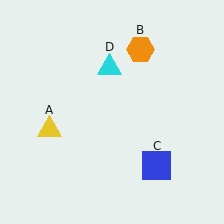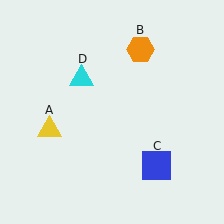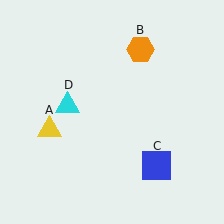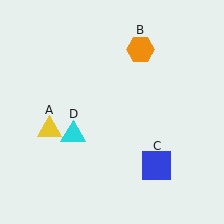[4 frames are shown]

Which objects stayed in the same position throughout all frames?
Yellow triangle (object A) and orange hexagon (object B) and blue square (object C) remained stationary.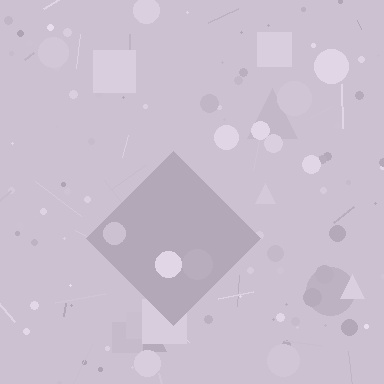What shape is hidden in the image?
A diamond is hidden in the image.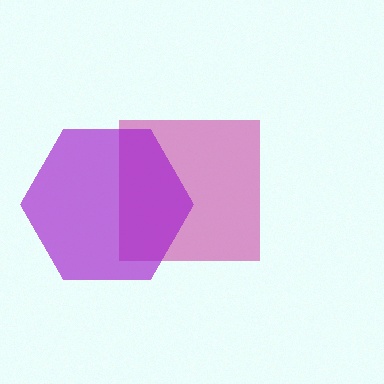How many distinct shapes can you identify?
There are 2 distinct shapes: a magenta square, a purple hexagon.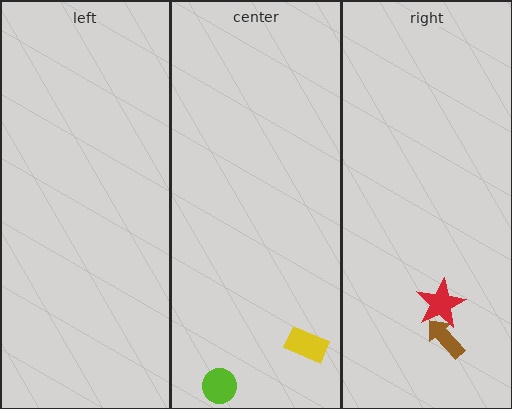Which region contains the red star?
The right region.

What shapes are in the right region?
The brown arrow, the red star.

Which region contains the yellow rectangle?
The center region.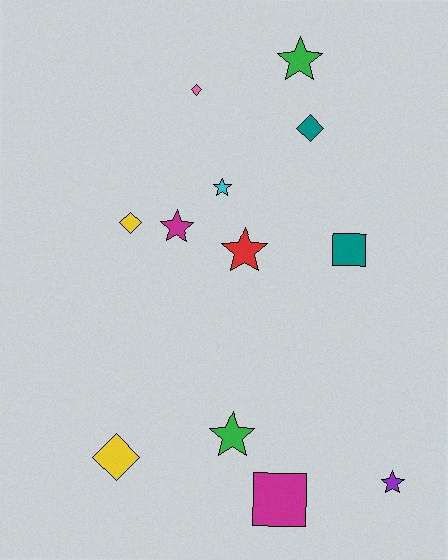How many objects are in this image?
There are 12 objects.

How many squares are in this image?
There are 2 squares.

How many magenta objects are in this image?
There are 2 magenta objects.